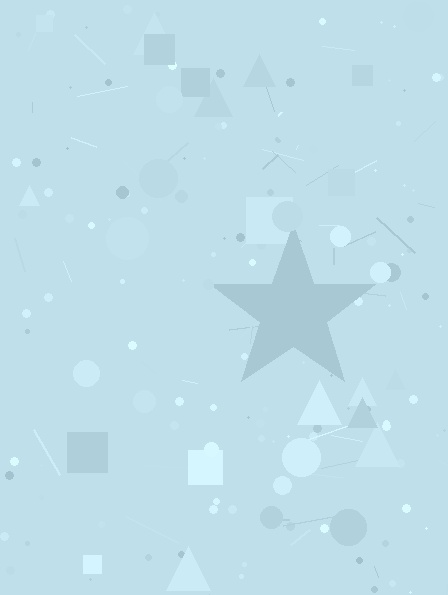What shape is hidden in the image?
A star is hidden in the image.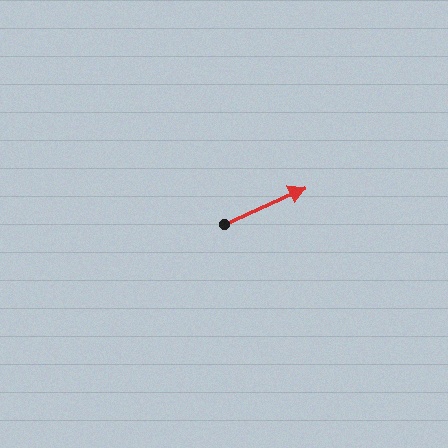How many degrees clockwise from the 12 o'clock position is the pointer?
Approximately 66 degrees.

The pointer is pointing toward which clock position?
Roughly 2 o'clock.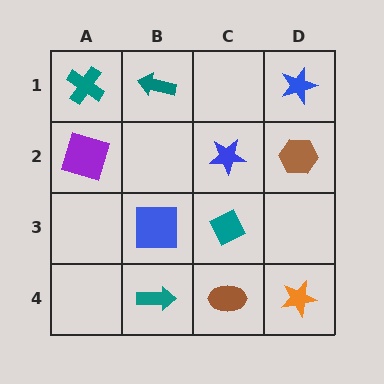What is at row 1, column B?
A teal arrow.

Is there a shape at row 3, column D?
No, that cell is empty.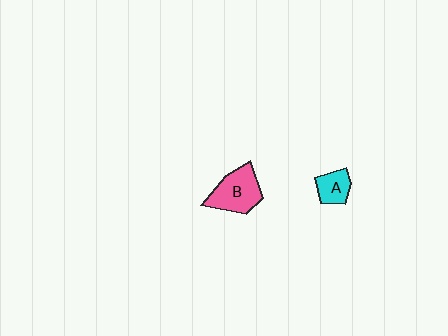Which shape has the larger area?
Shape B (pink).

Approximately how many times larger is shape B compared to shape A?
Approximately 1.8 times.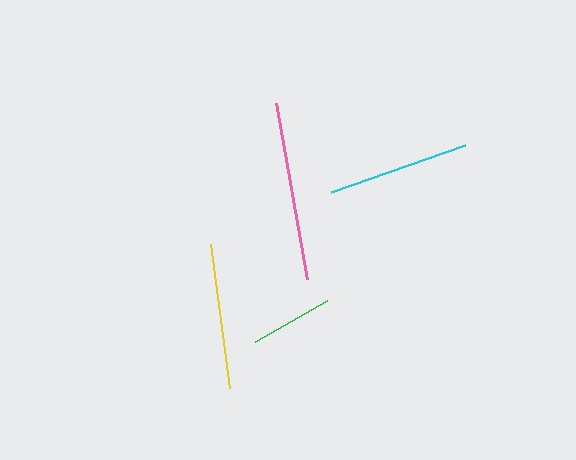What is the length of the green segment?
The green segment is approximately 83 pixels long.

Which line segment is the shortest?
The green line is the shortest at approximately 83 pixels.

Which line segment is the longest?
The pink line is the longest at approximately 179 pixels.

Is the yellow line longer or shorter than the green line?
The yellow line is longer than the green line.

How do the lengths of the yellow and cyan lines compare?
The yellow and cyan lines are approximately the same length.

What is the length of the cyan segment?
The cyan segment is approximately 142 pixels long.